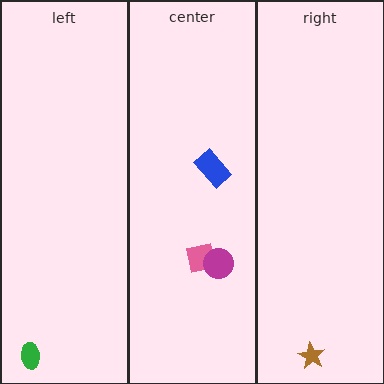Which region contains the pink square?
The center region.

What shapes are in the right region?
The brown star.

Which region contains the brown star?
The right region.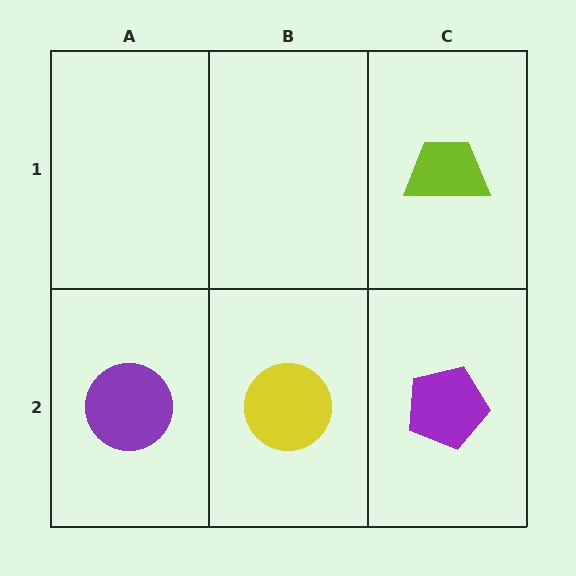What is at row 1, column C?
A lime trapezoid.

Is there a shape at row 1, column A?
No, that cell is empty.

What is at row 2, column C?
A purple pentagon.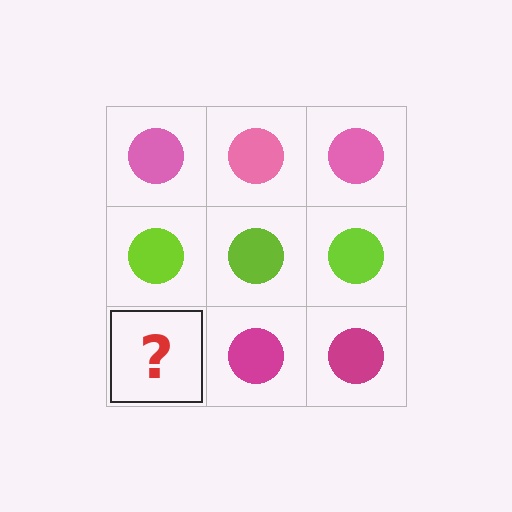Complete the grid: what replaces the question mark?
The question mark should be replaced with a magenta circle.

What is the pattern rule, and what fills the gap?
The rule is that each row has a consistent color. The gap should be filled with a magenta circle.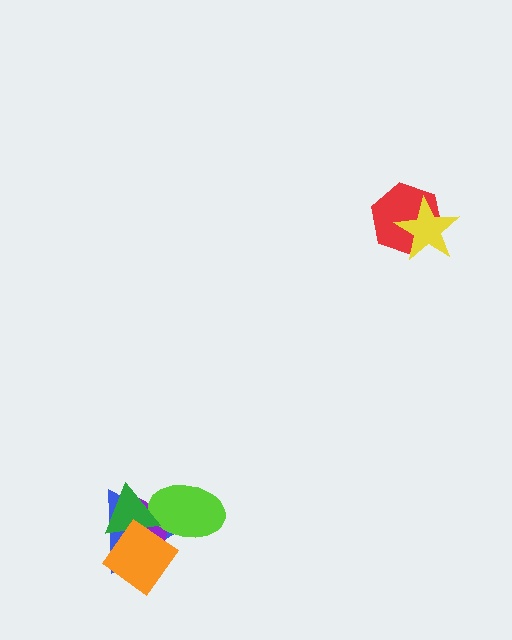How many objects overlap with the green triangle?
4 objects overlap with the green triangle.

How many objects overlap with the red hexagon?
1 object overlaps with the red hexagon.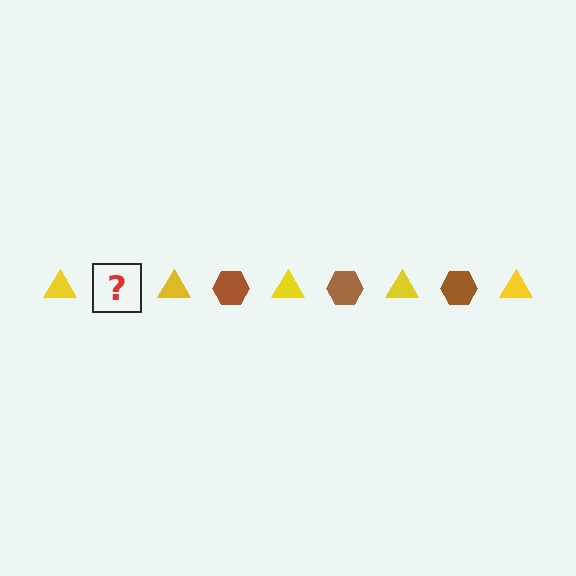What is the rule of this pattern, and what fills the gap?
The rule is that the pattern alternates between yellow triangle and brown hexagon. The gap should be filled with a brown hexagon.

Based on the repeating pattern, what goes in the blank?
The blank should be a brown hexagon.